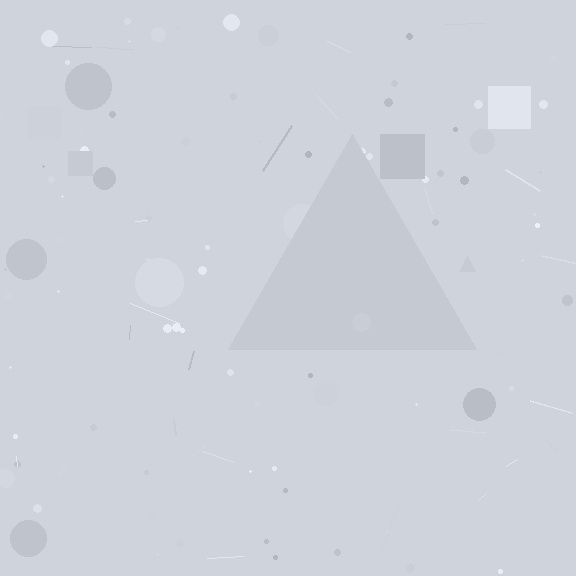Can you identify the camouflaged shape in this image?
The camouflaged shape is a triangle.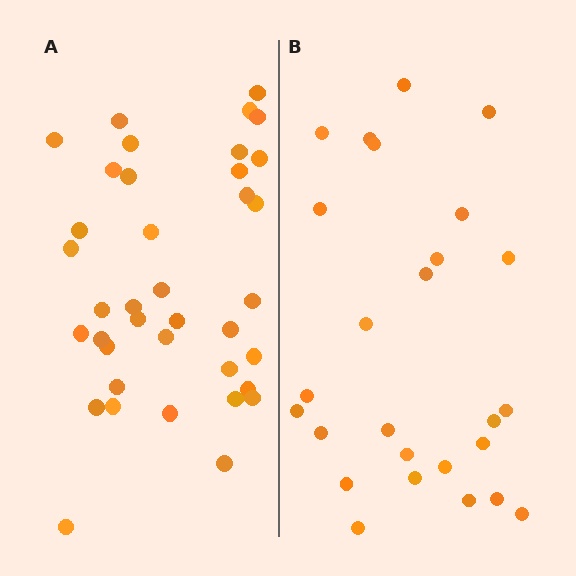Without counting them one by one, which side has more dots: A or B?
Region A (the left region) has more dots.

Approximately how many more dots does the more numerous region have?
Region A has roughly 12 or so more dots than region B.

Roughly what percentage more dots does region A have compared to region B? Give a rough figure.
About 45% more.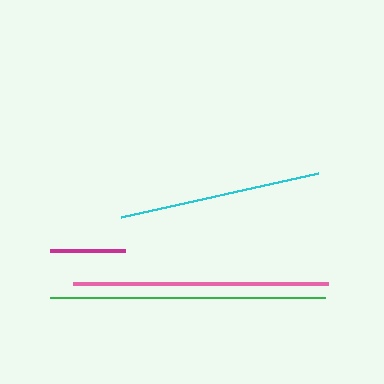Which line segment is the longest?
The green line is the longest at approximately 275 pixels.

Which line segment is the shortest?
The magenta line is the shortest at approximately 75 pixels.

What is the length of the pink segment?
The pink segment is approximately 255 pixels long.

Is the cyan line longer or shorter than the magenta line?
The cyan line is longer than the magenta line.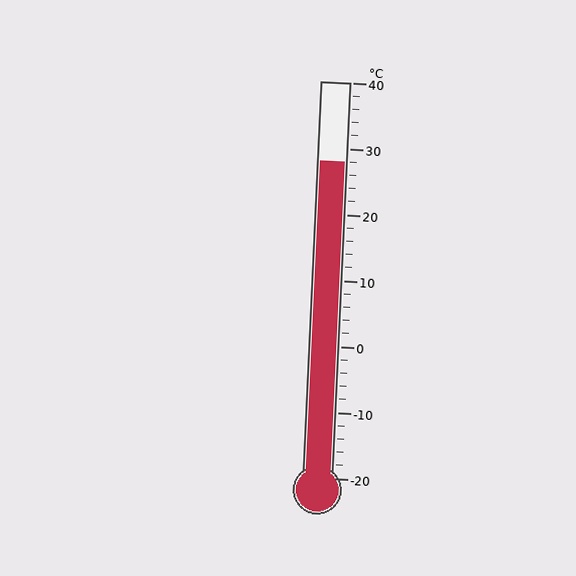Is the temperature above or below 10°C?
The temperature is above 10°C.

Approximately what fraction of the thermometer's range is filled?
The thermometer is filled to approximately 80% of its range.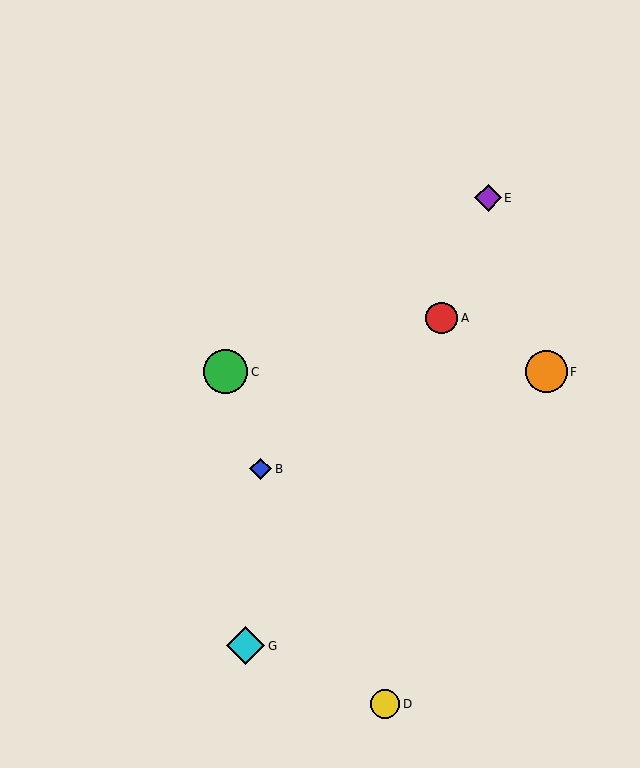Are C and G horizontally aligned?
No, C is at y≈372 and G is at y≈646.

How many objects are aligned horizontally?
2 objects (C, F) are aligned horizontally.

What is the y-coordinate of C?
Object C is at y≈372.